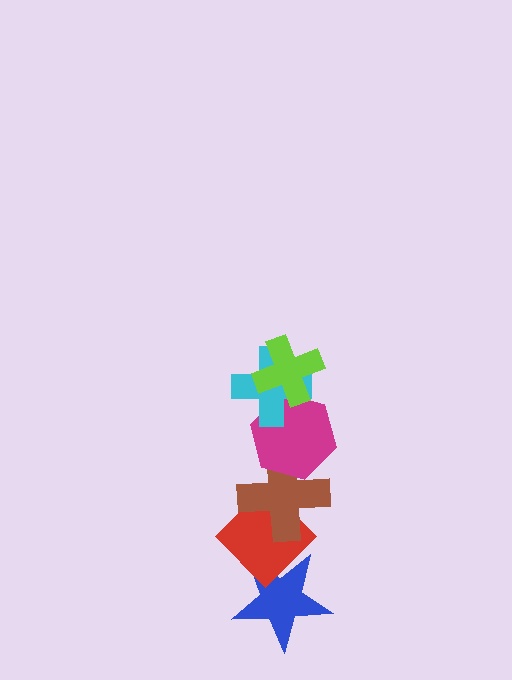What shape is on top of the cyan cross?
The lime cross is on top of the cyan cross.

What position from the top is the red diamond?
The red diamond is 5th from the top.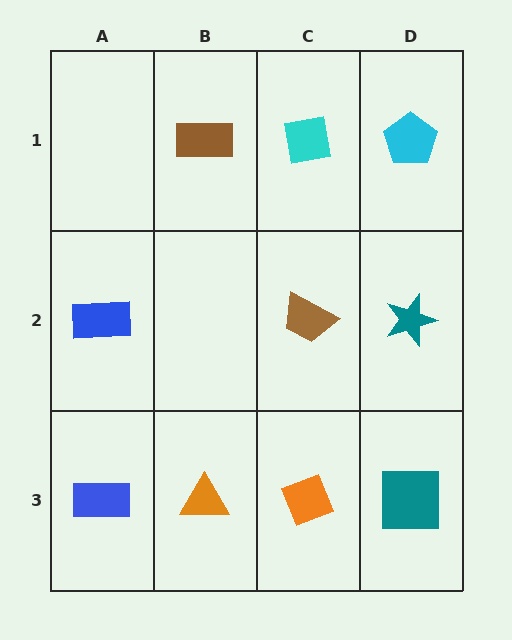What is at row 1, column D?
A cyan pentagon.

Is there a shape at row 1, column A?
No, that cell is empty.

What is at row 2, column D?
A teal star.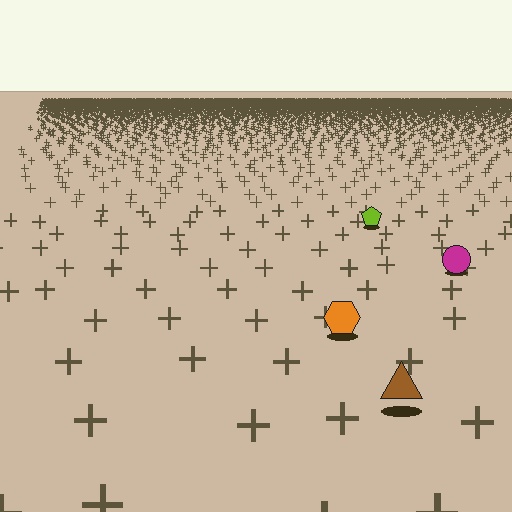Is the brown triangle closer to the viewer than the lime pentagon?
Yes. The brown triangle is closer — you can tell from the texture gradient: the ground texture is coarser near it.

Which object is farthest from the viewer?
The lime pentagon is farthest from the viewer. It appears smaller and the ground texture around it is denser.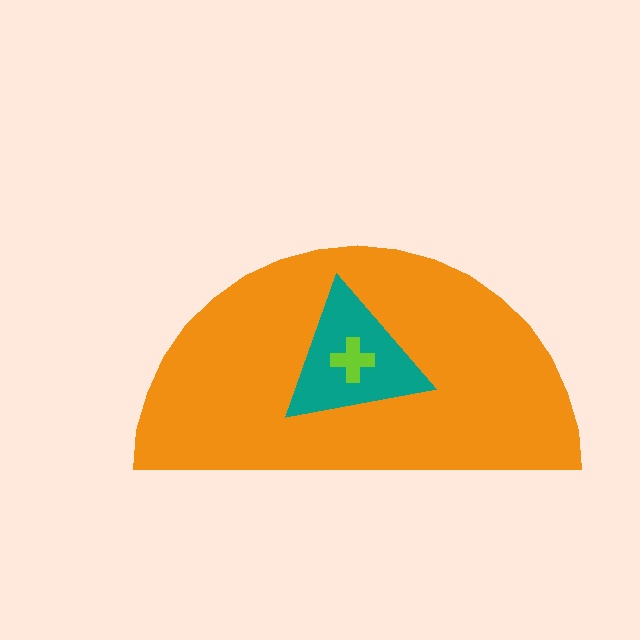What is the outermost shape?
The orange semicircle.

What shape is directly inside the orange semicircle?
The teal triangle.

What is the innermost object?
The lime cross.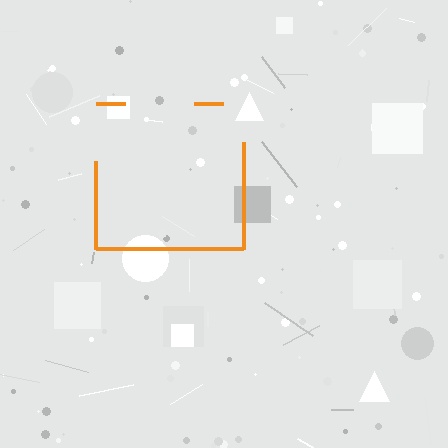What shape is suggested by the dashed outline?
The dashed outline suggests a square.